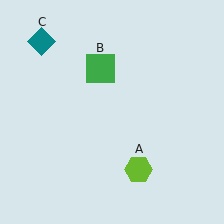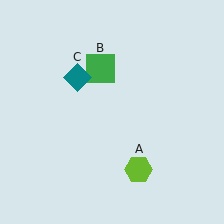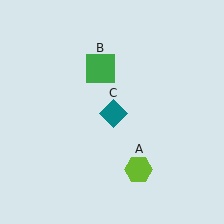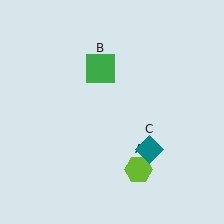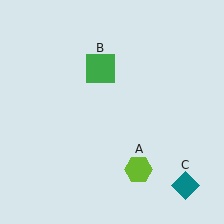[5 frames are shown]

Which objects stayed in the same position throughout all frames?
Lime hexagon (object A) and green square (object B) remained stationary.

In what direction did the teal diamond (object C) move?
The teal diamond (object C) moved down and to the right.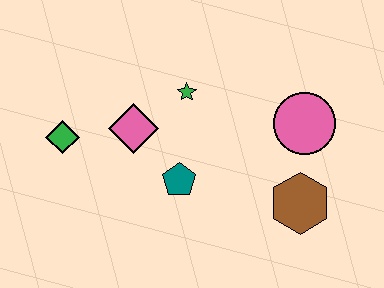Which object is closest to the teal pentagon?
The pink diamond is closest to the teal pentagon.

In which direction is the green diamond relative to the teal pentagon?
The green diamond is to the left of the teal pentagon.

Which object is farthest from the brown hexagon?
The green diamond is farthest from the brown hexagon.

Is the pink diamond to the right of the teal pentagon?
No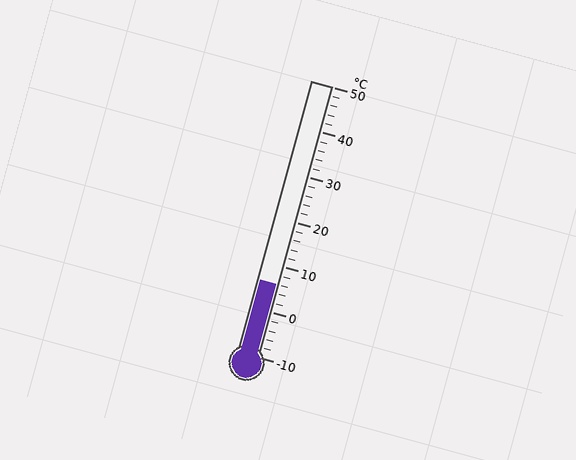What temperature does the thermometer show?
The thermometer shows approximately 6°C.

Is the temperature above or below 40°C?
The temperature is below 40°C.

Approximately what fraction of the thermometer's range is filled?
The thermometer is filled to approximately 25% of its range.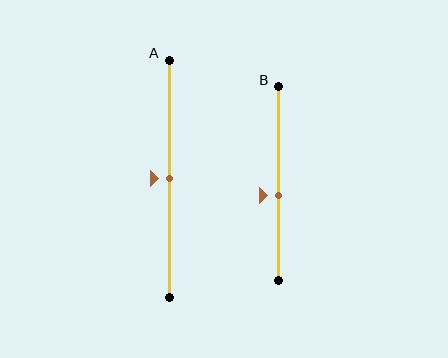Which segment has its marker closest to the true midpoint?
Segment A has its marker closest to the true midpoint.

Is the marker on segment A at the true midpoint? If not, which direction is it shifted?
Yes, the marker on segment A is at the true midpoint.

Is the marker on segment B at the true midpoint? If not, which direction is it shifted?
No, the marker on segment B is shifted downward by about 6% of the segment length.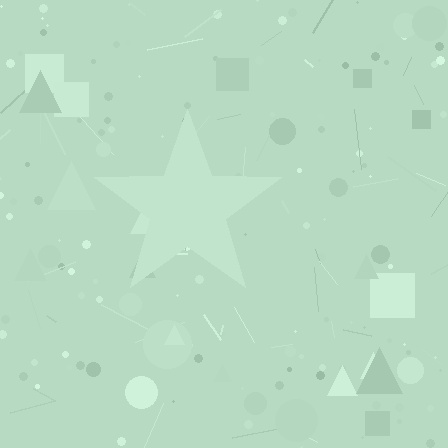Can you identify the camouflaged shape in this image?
The camouflaged shape is a star.